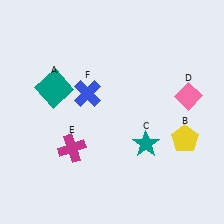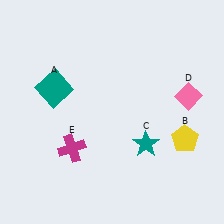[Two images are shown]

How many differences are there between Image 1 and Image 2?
There is 1 difference between the two images.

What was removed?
The blue cross (F) was removed in Image 2.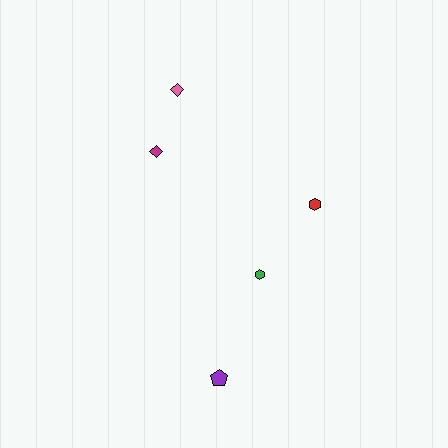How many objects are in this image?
There are 5 objects.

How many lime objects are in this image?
There are no lime objects.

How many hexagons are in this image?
There are 2 hexagons.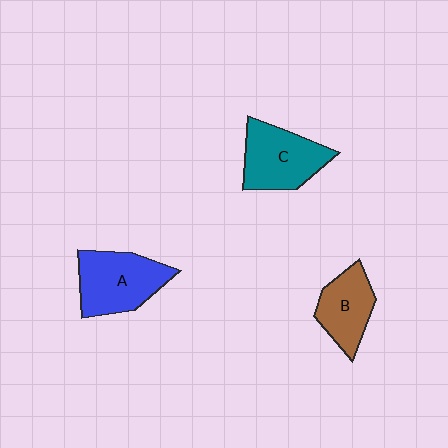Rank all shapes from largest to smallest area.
From largest to smallest: A (blue), C (teal), B (brown).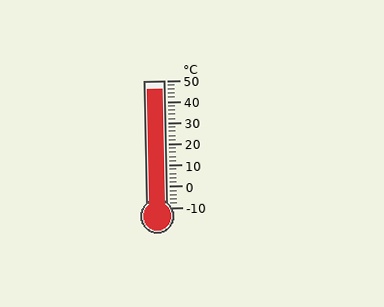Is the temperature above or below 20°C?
The temperature is above 20°C.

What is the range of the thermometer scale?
The thermometer scale ranges from -10°C to 50°C.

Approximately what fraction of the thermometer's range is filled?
The thermometer is filled to approximately 95% of its range.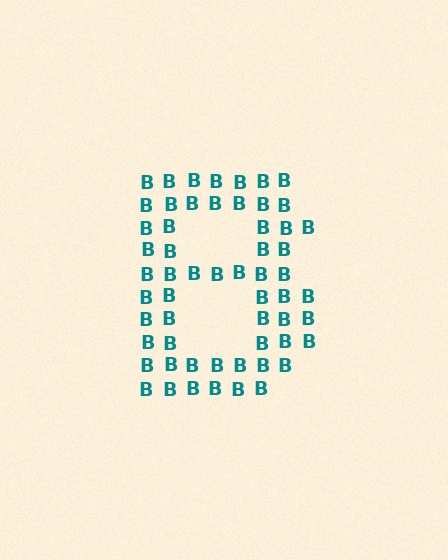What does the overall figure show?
The overall figure shows the letter B.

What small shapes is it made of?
It is made of small letter B's.